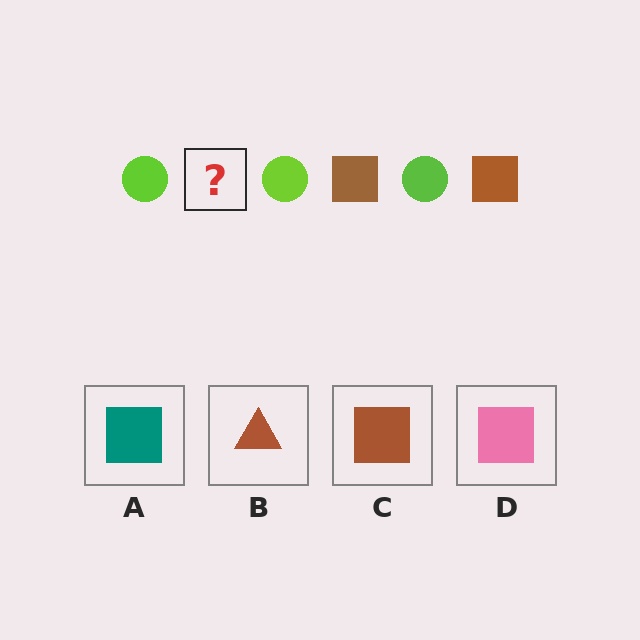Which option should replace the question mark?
Option C.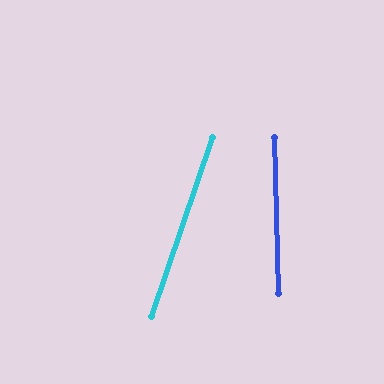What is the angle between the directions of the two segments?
Approximately 20 degrees.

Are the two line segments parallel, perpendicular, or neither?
Neither parallel nor perpendicular — they differ by about 20°.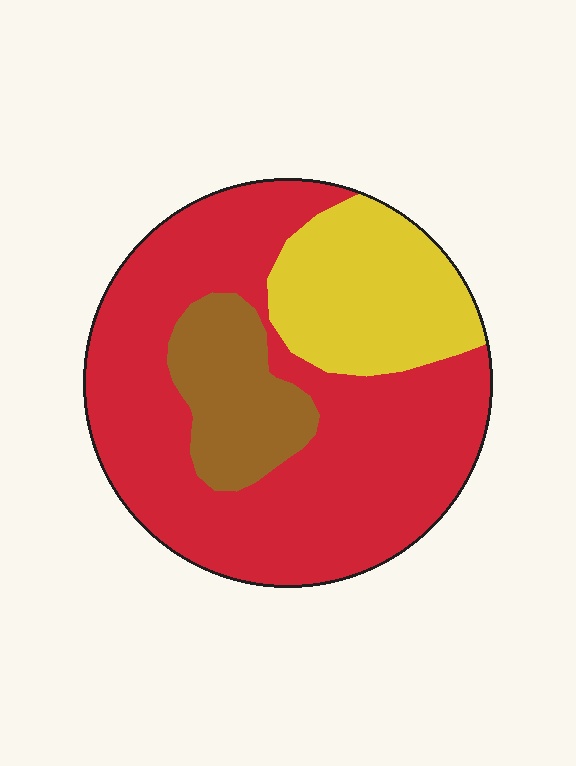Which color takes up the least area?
Brown, at roughly 15%.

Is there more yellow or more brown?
Yellow.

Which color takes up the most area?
Red, at roughly 65%.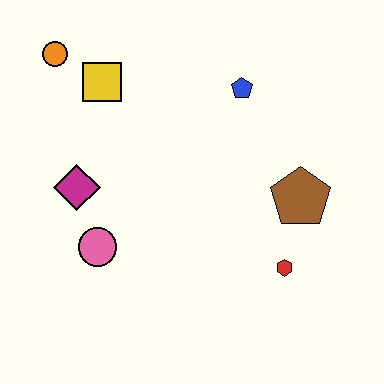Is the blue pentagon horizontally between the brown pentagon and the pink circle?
Yes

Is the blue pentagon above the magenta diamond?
Yes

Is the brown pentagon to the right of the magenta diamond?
Yes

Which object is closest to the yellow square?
The orange circle is closest to the yellow square.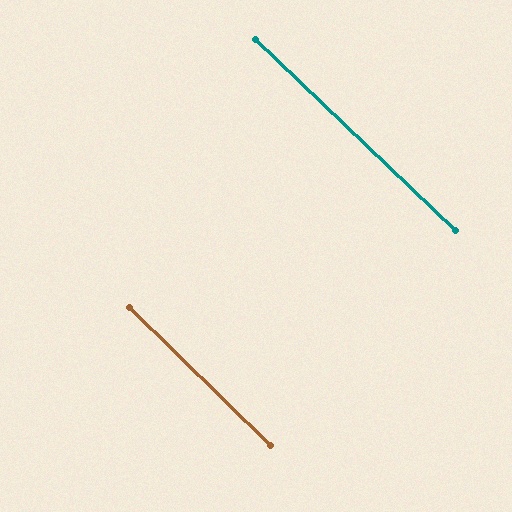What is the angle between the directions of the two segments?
Approximately 1 degree.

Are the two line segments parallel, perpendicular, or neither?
Parallel — their directions differ by only 0.6°.